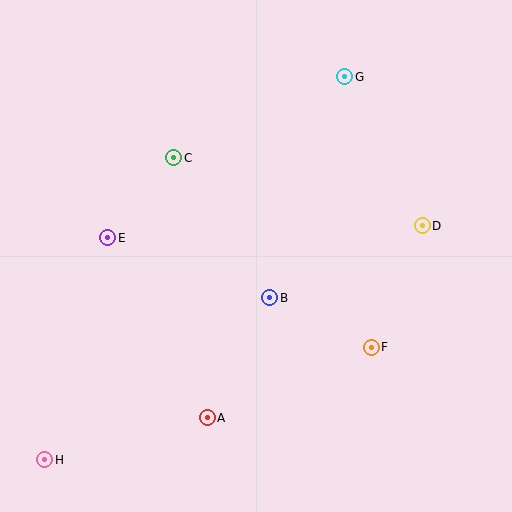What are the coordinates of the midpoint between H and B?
The midpoint between H and B is at (157, 379).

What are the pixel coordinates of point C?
Point C is at (174, 158).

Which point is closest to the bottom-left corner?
Point H is closest to the bottom-left corner.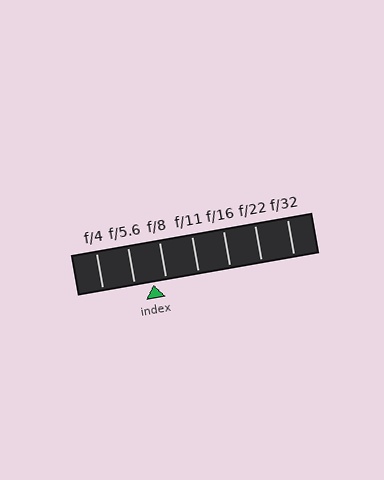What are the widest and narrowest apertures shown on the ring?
The widest aperture shown is f/4 and the narrowest is f/32.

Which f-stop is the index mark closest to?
The index mark is closest to f/8.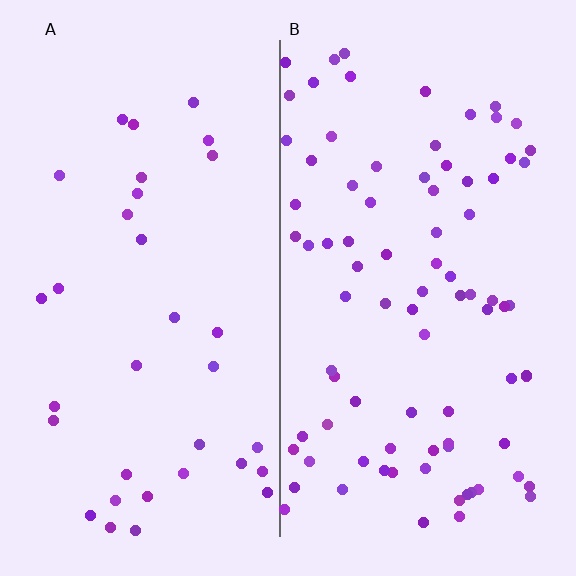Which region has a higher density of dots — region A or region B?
B (the right).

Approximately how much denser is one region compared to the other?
Approximately 2.5× — region B over region A.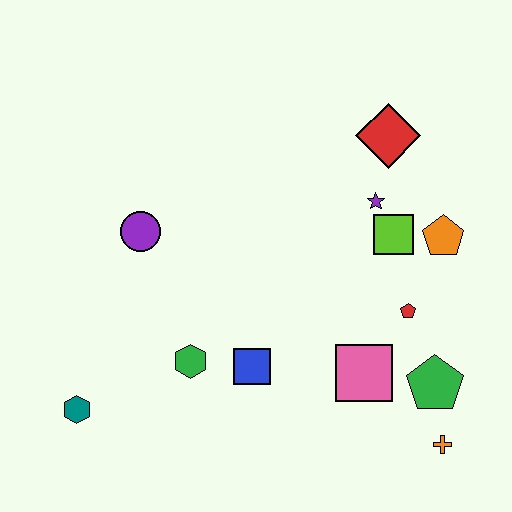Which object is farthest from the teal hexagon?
The red diamond is farthest from the teal hexagon.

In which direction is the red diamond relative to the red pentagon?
The red diamond is above the red pentagon.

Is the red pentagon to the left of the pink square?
No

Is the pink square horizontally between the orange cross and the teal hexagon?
Yes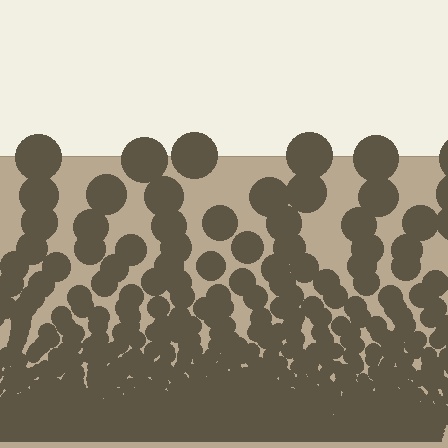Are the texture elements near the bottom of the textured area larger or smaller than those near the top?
Smaller. The gradient is inverted — elements near the bottom are smaller and denser.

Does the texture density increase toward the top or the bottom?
Density increases toward the bottom.